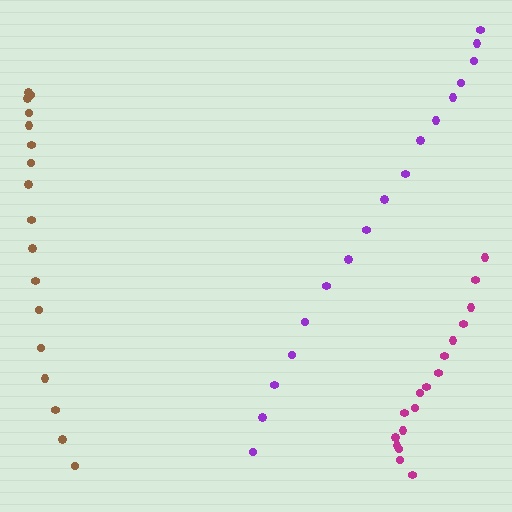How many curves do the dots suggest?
There are 3 distinct paths.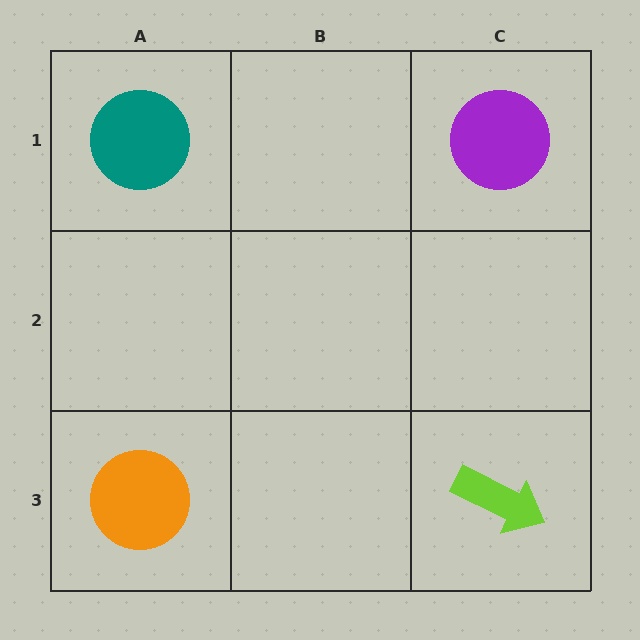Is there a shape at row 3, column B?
No, that cell is empty.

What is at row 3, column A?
An orange circle.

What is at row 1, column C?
A purple circle.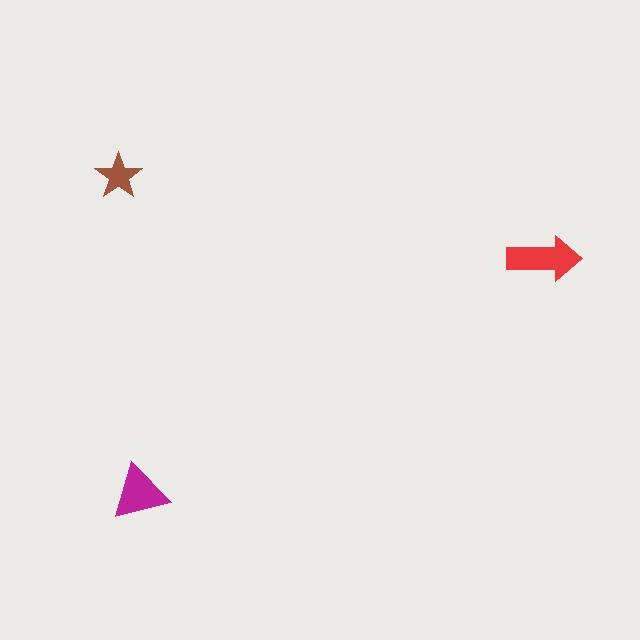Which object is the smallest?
The brown star.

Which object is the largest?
The red arrow.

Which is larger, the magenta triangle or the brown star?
The magenta triangle.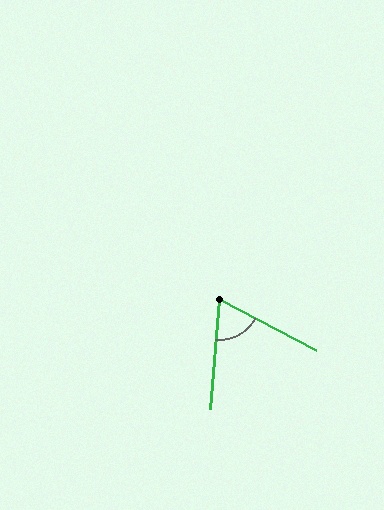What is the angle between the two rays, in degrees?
Approximately 67 degrees.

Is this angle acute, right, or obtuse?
It is acute.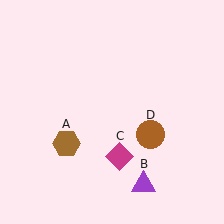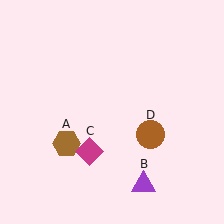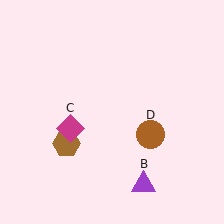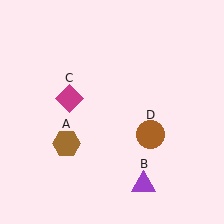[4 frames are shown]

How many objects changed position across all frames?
1 object changed position: magenta diamond (object C).